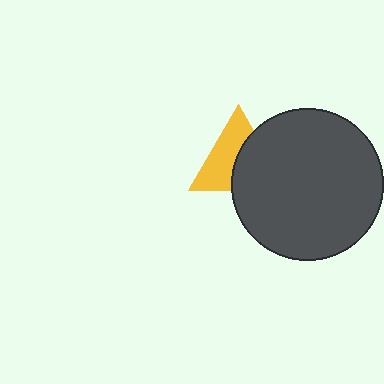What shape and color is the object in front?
The object in front is a dark gray circle.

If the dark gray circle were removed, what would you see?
You would see the complete yellow triangle.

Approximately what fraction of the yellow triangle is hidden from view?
Roughly 47% of the yellow triangle is hidden behind the dark gray circle.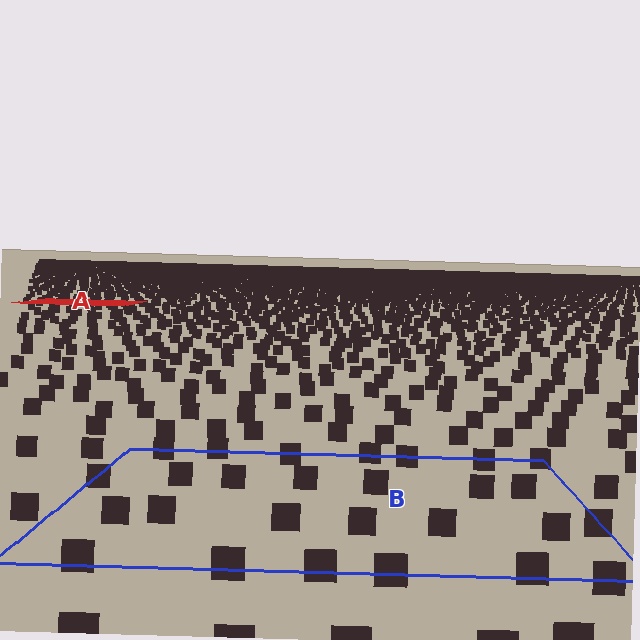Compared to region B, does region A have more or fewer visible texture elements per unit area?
Region A has more texture elements per unit area — they are packed more densely because it is farther away.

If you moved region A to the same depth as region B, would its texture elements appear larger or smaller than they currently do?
They would appear larger. At a closer depth, the same texture elements are projected at a bigger on-screen size.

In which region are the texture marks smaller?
The texture marks are smaller in region A, because it is farther away.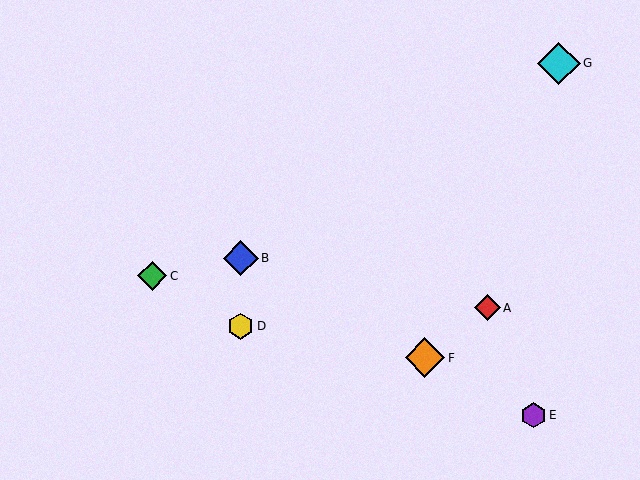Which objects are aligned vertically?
Objects B, D are aligned vertically.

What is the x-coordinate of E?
Object E is at x≈533.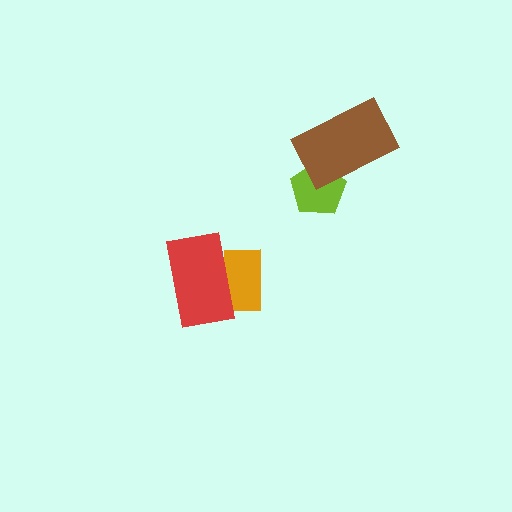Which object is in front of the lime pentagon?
The brown rectangle is in front of the lime pentagon.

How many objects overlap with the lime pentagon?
1 object overlaps with the lime pentagon.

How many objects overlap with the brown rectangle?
1 object overlaps with the brown rectangle.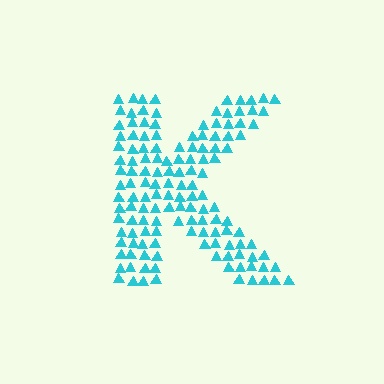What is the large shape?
The large shape is the letter K.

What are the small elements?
The small elements are triangles.